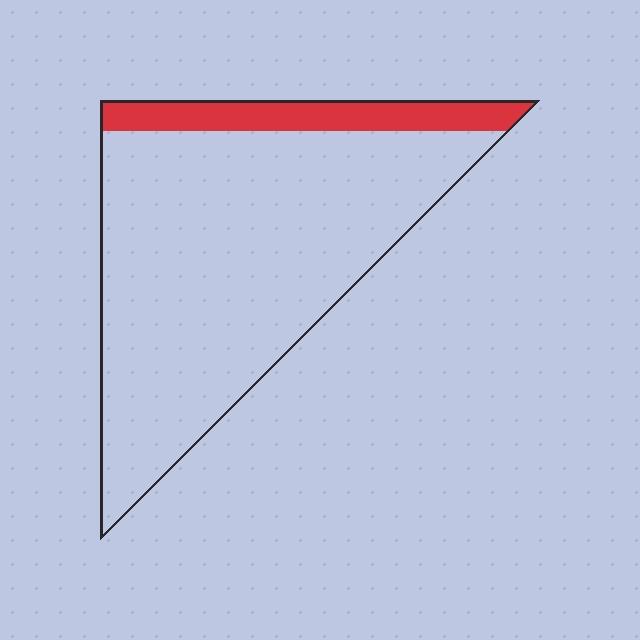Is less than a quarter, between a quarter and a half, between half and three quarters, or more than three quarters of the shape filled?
Less than a quarter.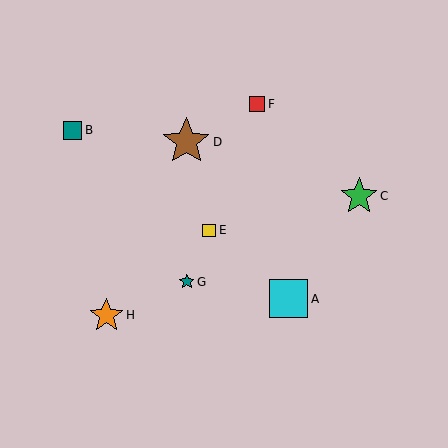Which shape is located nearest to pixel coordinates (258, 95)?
The red square (labeled F) at (257, 104) is nearest to that location.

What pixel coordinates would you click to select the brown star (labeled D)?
Click at (186, 142) to select the brown star D.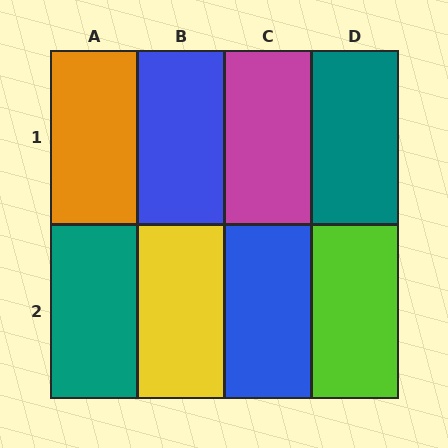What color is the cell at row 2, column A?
Teal.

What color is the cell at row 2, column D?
Lime.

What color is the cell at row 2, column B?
Yellow.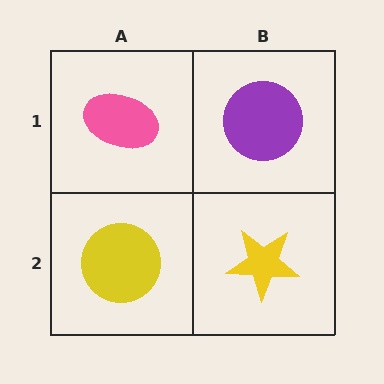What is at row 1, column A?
A pink ellipse.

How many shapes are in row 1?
2 shapes.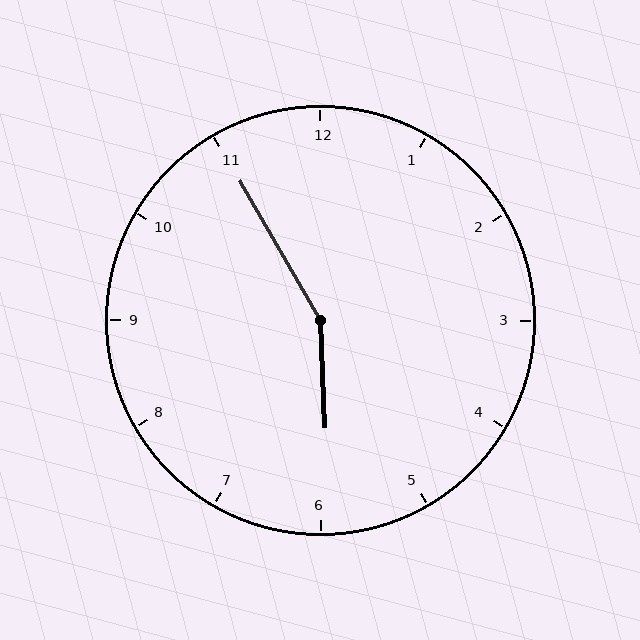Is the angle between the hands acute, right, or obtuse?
It is obtuse.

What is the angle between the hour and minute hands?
Approximately 152 degrees.